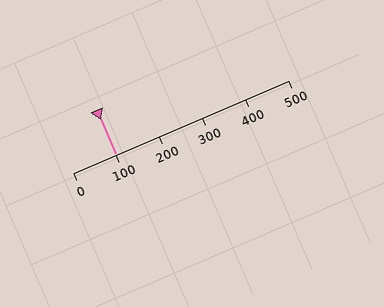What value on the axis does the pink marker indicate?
The marker indicates approximately 100.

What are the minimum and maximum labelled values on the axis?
The axis runs from 0 to 500.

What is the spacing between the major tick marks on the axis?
The major ticks are spaced 100 apart.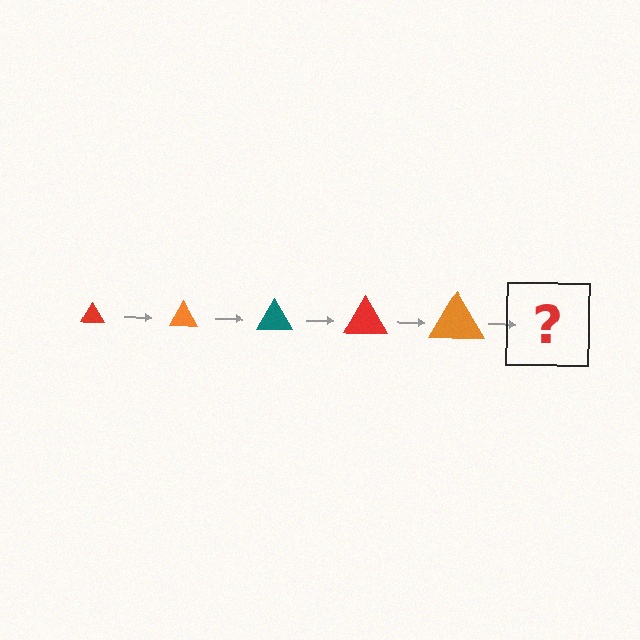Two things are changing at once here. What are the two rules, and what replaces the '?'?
The two rules are that the triangle grows larger each step and the color cycles through red, orange, and teal. The '?' should be a teal triangle, larger than the previous one.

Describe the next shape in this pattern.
It should be a teal triangle, larger than the previous one.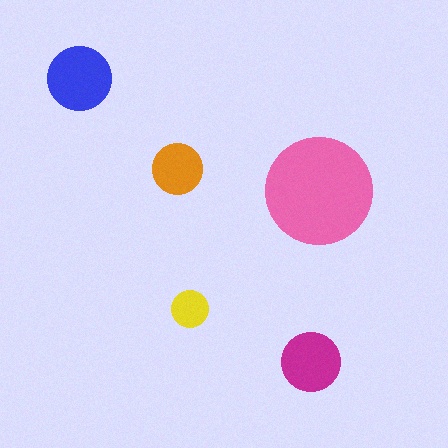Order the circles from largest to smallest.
the pink one, the blue one, the magenta one, the orange one, the yellow one.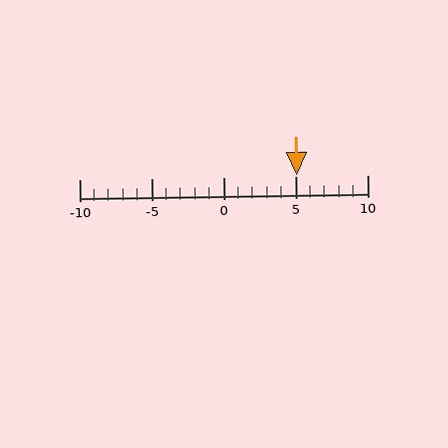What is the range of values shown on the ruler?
The ruler shows values from -10 to 10.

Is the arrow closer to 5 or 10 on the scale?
The arrow is closer to 5.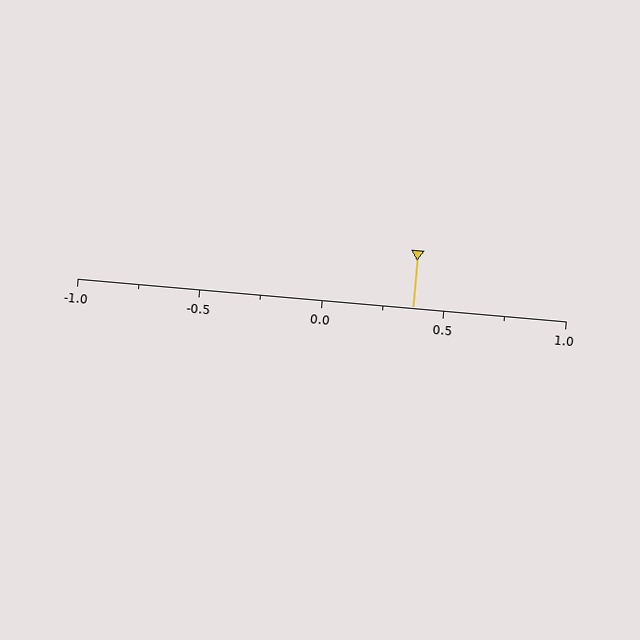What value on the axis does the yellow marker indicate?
The marker indicates approximately 0.38.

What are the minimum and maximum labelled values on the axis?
The axis runs from -1.0 to 1.0.